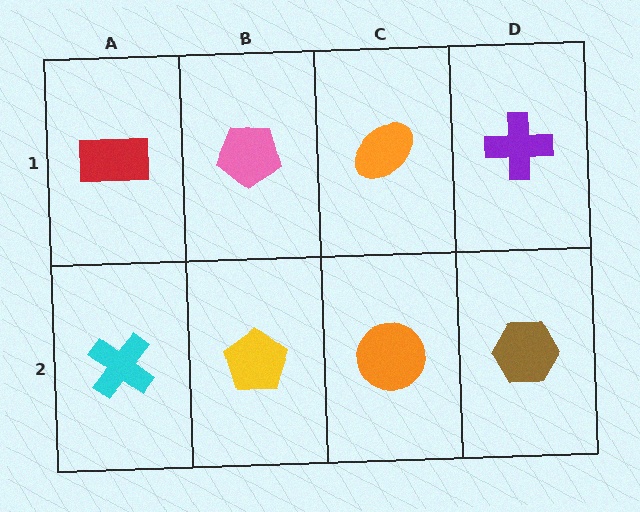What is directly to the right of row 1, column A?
A pink pentagon.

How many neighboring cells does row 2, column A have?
2.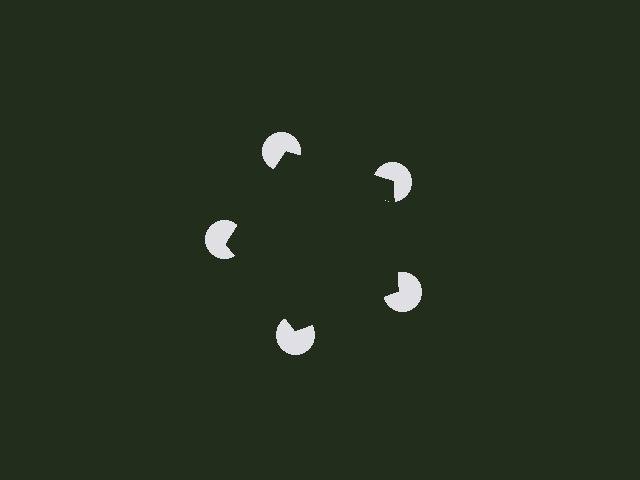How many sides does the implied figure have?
5 sides.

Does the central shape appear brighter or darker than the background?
It typically appears slightly darker than the background, even though no actual brightness change is drawn.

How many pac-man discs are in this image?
There are 5 — one at each vertex of the illusory pentagon.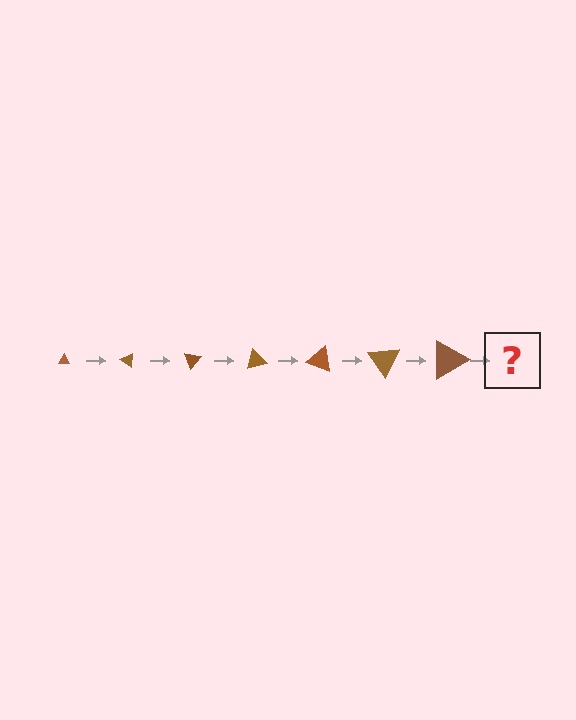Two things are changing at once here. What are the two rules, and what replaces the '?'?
The two rules are that the triangle grows larger each step and it rotates 35 degrees each step. The '?' should be a triangle, larger than the previous one and rotated 245 degrees from the start.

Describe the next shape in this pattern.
It should be a triangle, larger than the previous one and rotated 245 degrees from the start.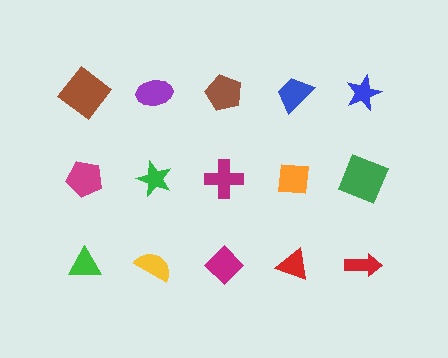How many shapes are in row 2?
5 shapes.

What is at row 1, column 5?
A blue star.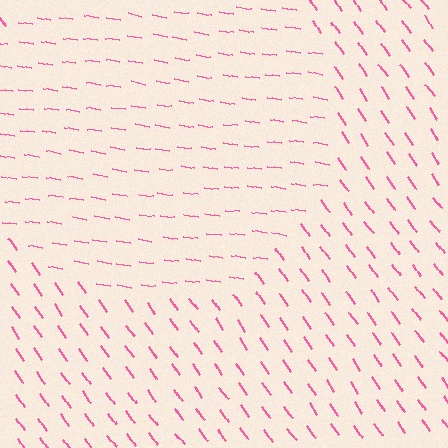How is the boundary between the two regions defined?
The boundary is defined purely by a change in line orientation (approximately 45 degrees difference). All lines are the same color and thickness.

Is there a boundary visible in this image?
Yes, there is a texture boundary formed by a change in line orientation.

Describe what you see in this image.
The image is filled with small pink line segments. A circle region in the image has lines oriented differently from the surrounding lines, creating a visible texture boundary.